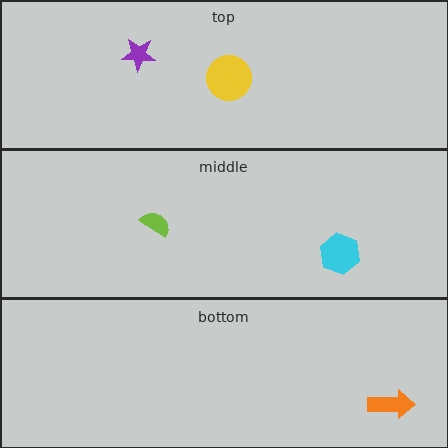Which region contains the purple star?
The top region.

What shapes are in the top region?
The yellow circle, the purple star.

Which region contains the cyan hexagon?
The middle region.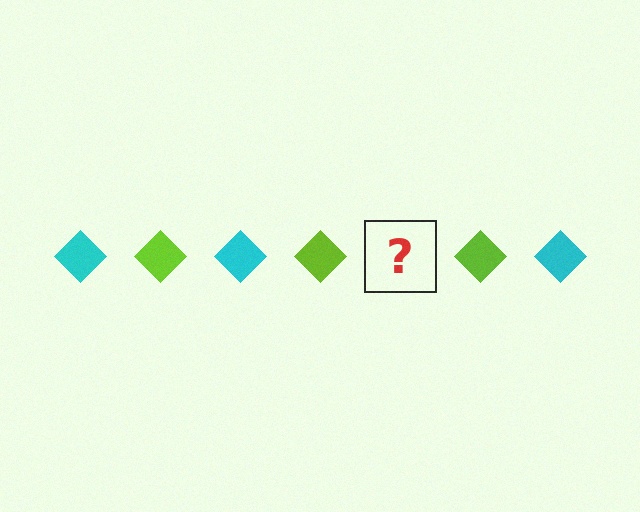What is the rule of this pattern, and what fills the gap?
The rule is that the pattern cycles through cyan, lime diamonds. The gap should be filled with a cyan diamond.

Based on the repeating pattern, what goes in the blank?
The blank should be a cyan diamond.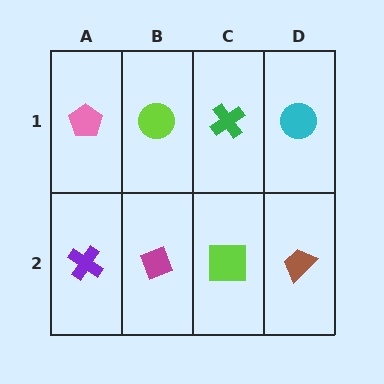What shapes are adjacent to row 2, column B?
A lime circle (row 1, column B), a purple cross (row 2, column A), a lime square (row 2, column C).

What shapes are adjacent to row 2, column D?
A cyan circle (row 1, column D), a lime square (row 2, column C).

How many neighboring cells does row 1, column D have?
2.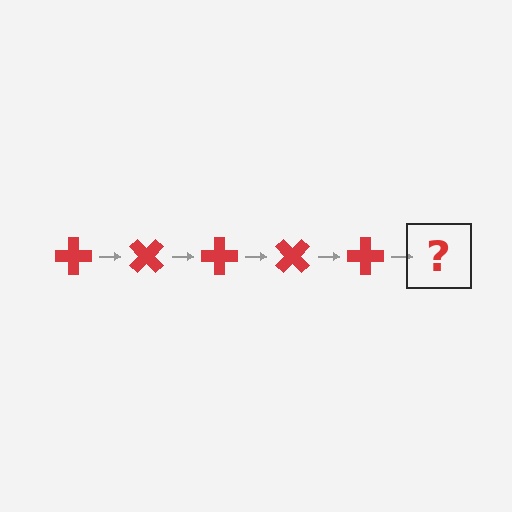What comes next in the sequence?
The next element should be a red cross rotated 225 degrees.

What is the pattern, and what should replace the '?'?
The pattern is that the cross rotates 45 degrees each step. The '?' should be a red cross rotated 225 degrees.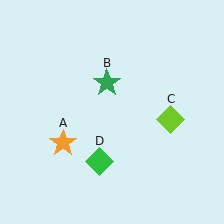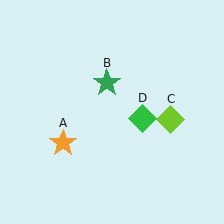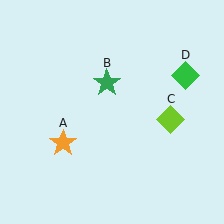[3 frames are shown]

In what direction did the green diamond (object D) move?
The green diamond (object D) moved up and to the right.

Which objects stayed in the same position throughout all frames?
Orange star (object A) and green star (object B) and lime diamond (object C) remained stationary.